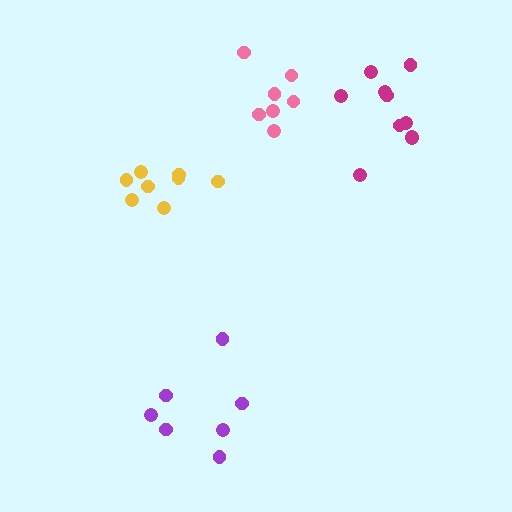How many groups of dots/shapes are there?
There are 4 groups.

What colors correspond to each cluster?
The clusters are colored: pink, purple, magenta, yellow.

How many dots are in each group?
Group 1: 7 dots, Group 2: 7 dots, Group 3: 10 dots, Group 4: 8 dots (32 total).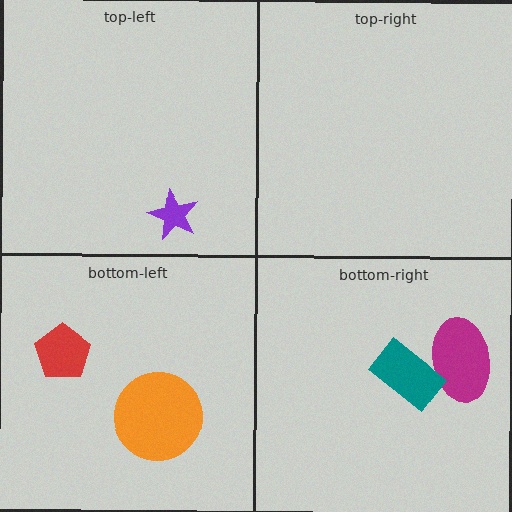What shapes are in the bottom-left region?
The orange circle, the red pentagon.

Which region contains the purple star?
The top-left region.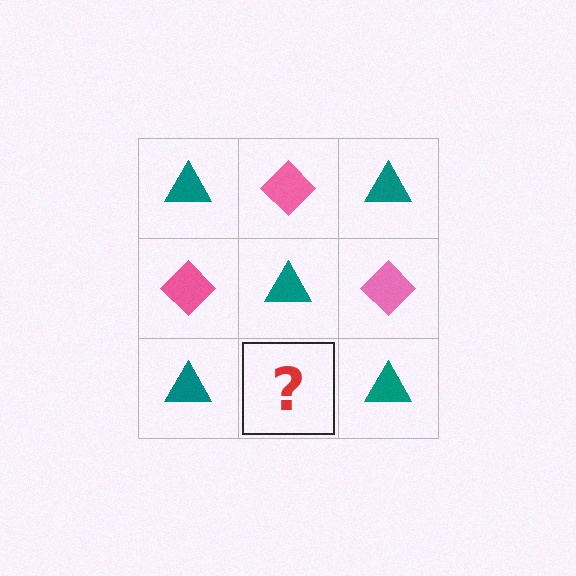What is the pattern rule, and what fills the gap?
The rule is that it alternates teal triangle and pink diamond in a checkerboard pattern. The gap should be filled with a pink diamond.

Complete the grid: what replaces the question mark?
The question mark should be replaced with a pink diamond.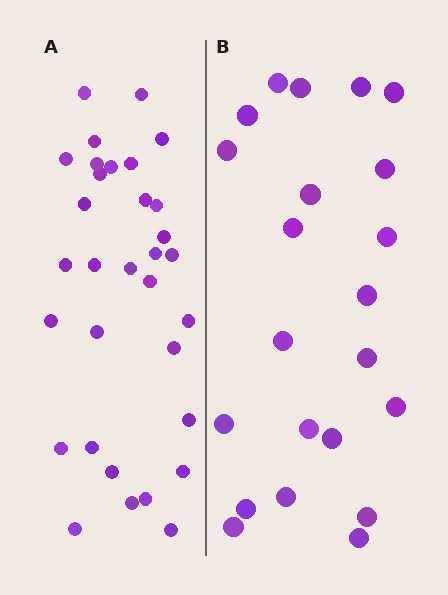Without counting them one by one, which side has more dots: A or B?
Region A (the left region) has more dots.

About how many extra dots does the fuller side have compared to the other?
Region A has roughly 10 or so more dots than region B.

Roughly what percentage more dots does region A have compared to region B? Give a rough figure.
About 45% more.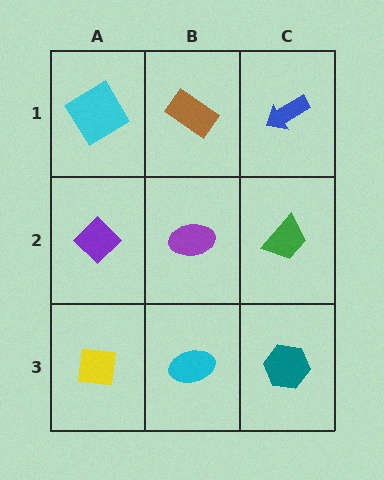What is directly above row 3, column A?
A purple diamond.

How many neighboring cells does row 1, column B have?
3.